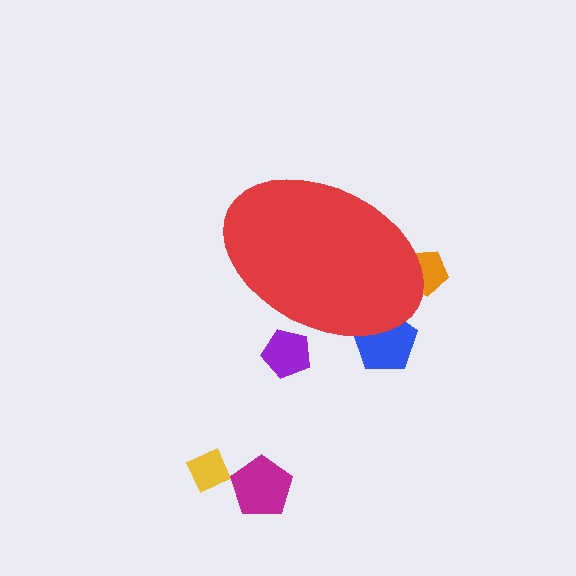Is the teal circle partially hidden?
Yes, the teal circle is partially hidden behind the red ellipse.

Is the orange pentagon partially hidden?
Yes, the orange pentagon is partially hidden behind the red ellipse.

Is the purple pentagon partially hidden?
Yes, the purple pentagon is partially hidden behind the red ellipse.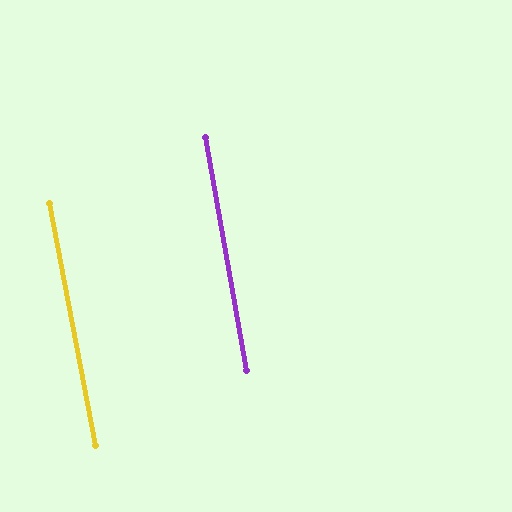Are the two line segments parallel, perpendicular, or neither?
Parallel — their directions differ by only 0.8°.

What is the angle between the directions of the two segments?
Approximately 1 degree.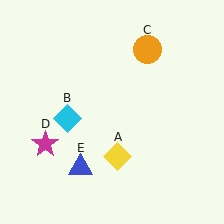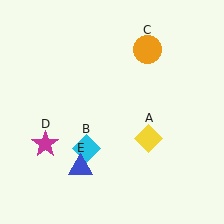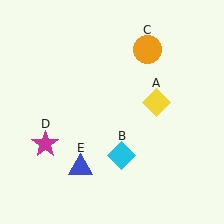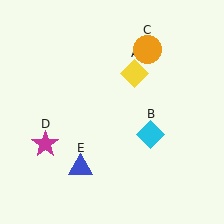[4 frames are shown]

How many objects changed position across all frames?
2 objects changed position: yellow diamond (object A), cyan diamond (object B).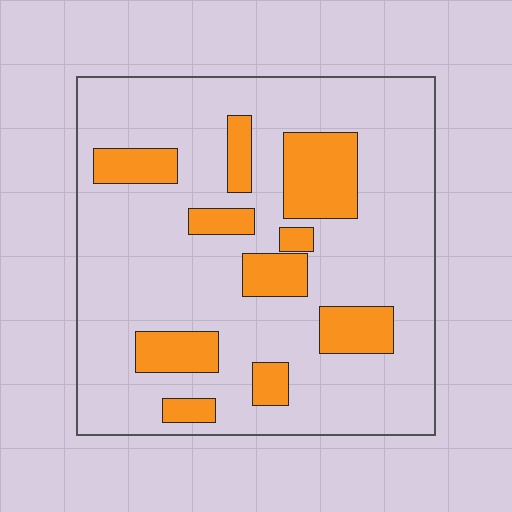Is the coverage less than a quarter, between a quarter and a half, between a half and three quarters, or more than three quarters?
Less than a quarter.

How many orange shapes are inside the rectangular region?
10.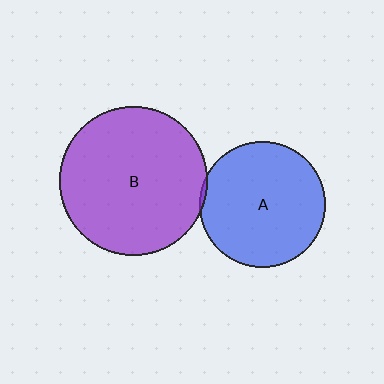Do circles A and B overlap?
Yes.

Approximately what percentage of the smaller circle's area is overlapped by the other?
Approximately 5%.